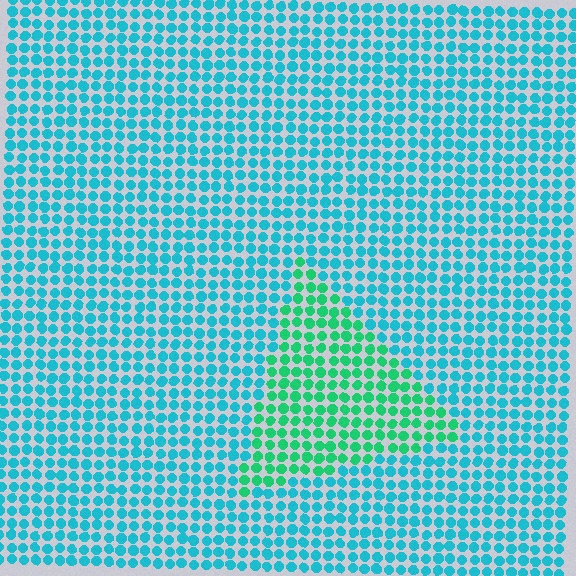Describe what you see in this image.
The image is filled with small cyan elements in a uniform arrangement. A triangle-shaped region is visible where the elements are tinted to a slightly different hue, forming a subtle color boundary.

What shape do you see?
I see a triangle.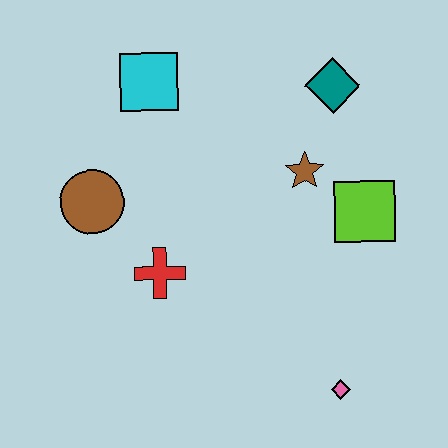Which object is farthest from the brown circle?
The pink diamond is farthest from the brown circle.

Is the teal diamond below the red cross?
No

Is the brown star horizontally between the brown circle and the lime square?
Yes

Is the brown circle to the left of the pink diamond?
Yes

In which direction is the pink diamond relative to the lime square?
The pink diamond is below the lime square.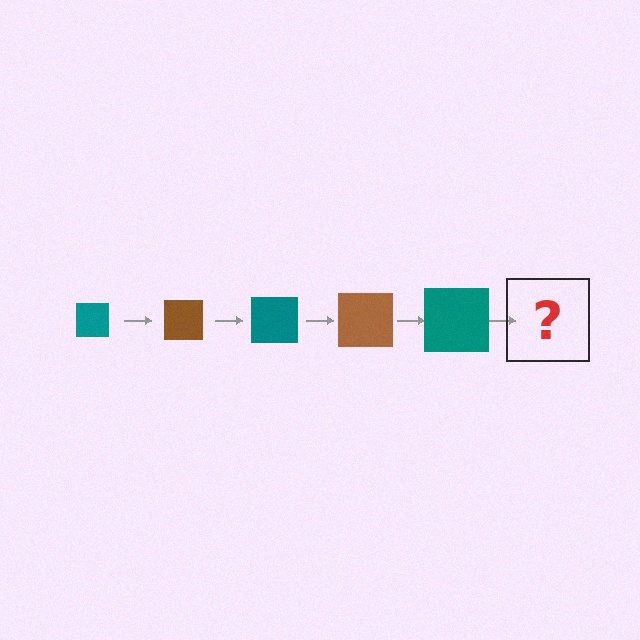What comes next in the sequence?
The next element should be a brown square, larger than the previous one.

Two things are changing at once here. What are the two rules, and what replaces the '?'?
The two rules are that the square grows larger each step and the color cycles through teal and brown. The '?' should be a brown square, larger than the previous one.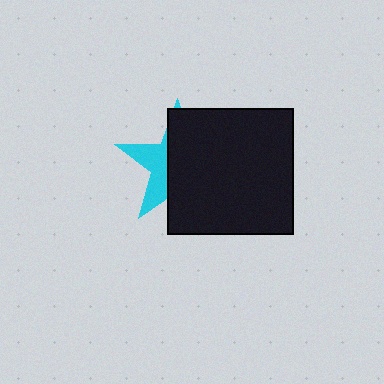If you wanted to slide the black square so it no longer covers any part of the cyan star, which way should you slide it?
Slide it right — that is the most direct way to separate the two shapes.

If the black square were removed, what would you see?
You would see the complete cyan star.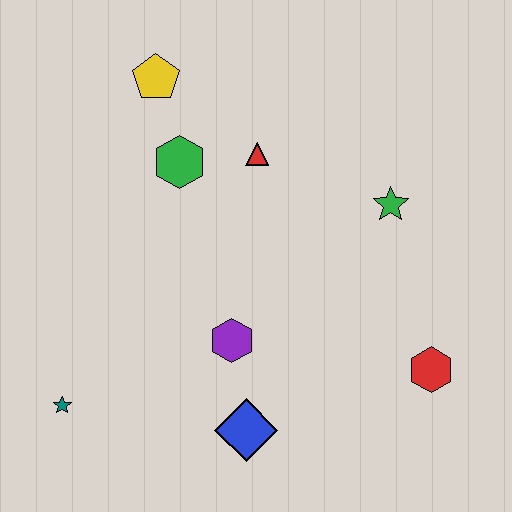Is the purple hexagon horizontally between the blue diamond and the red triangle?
No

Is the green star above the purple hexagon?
Yes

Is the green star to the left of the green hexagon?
No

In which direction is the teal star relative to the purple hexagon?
The teal star is to the left of the purple hexagon.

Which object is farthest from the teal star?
The green star is farthest from the teal star.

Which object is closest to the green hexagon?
The red triangle is closest to the green hexagon.